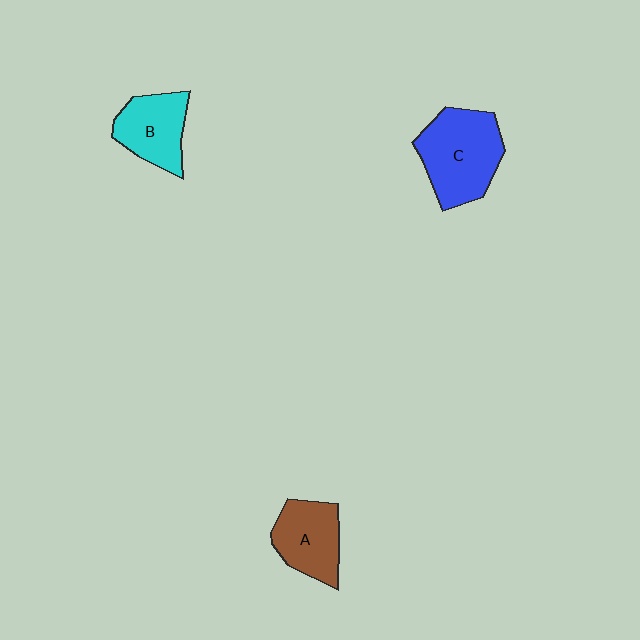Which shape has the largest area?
Shape C (blue).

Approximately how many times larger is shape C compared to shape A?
Approximately 1.4 times.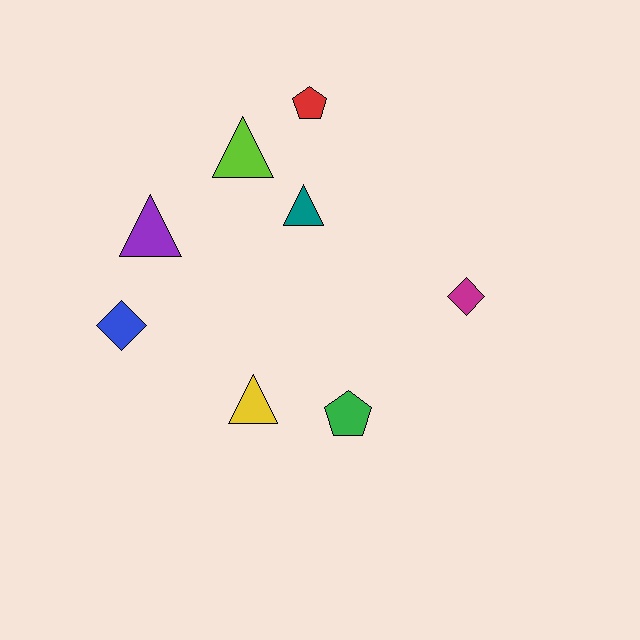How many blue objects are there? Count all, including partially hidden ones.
There is 1 blue object.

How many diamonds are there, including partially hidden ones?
There are 2 diamonds.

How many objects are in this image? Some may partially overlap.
There are 8 objects.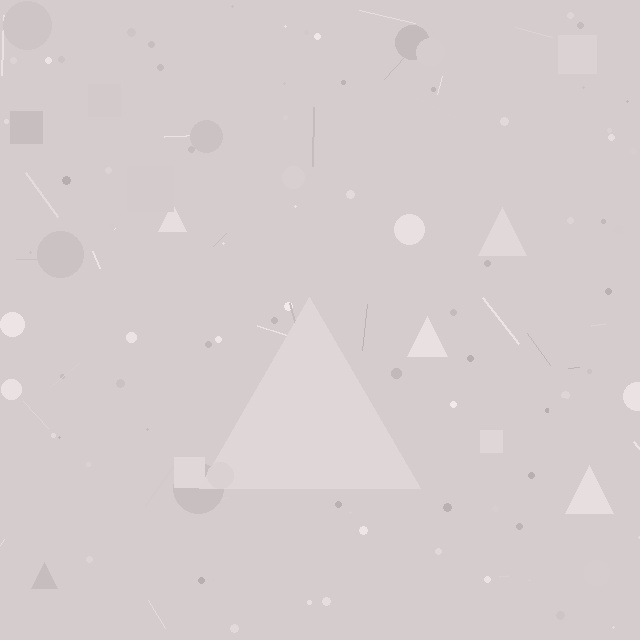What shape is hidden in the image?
A triangle is hidden in the image.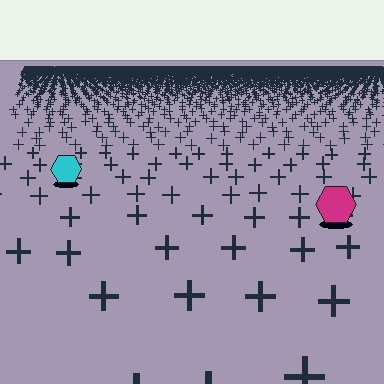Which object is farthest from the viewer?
The cyan hexagon is farthest from the viewer. It appears smaller and the ground texture around it is denser.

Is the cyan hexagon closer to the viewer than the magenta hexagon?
No. The magenta hexagon is closer — you can tell from the texture gradient: the ground texture is coarser near it.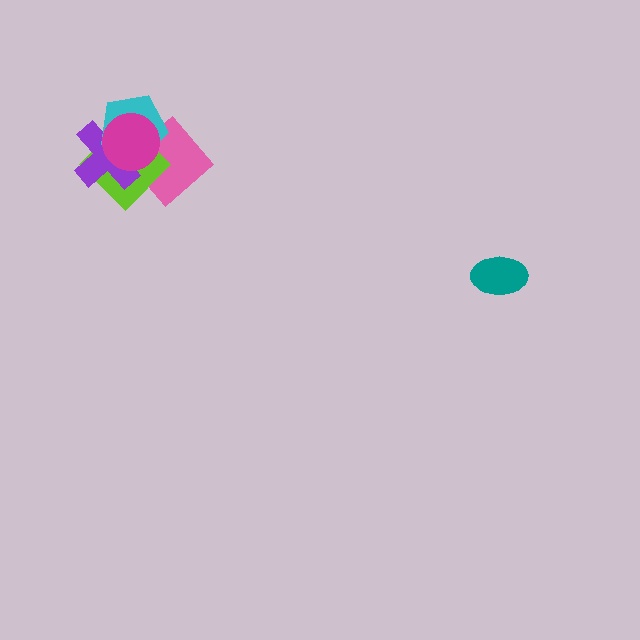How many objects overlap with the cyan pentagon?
4 objects overlap with the cyan pentagon.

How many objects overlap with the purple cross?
4 objects overlap with the purple cross.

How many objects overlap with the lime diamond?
4 objects overlap with the lime diamond.